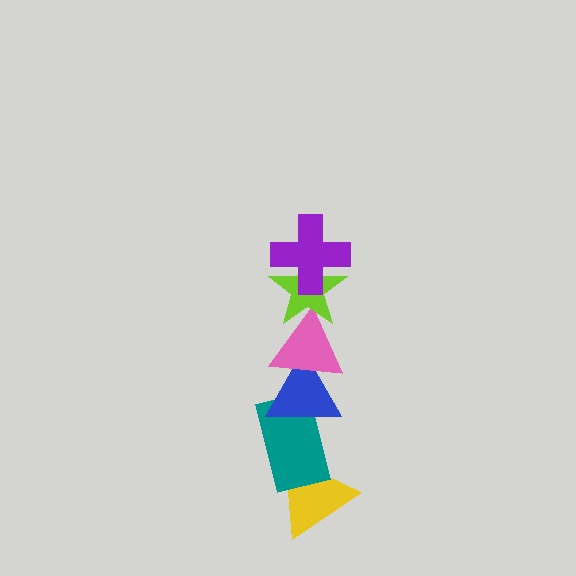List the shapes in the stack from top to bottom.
From top to bottom: the purple cross, the lime star, the pink triangle, the blue triangle, the teal rectangle, the yellow triangle.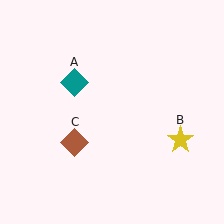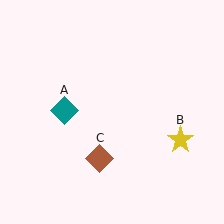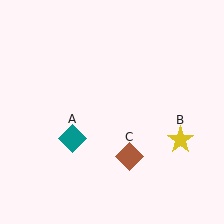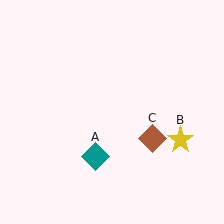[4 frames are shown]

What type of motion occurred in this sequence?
The teal diamond (object A), brown diamond (object C) rotated counterclockwise around the center of the scene.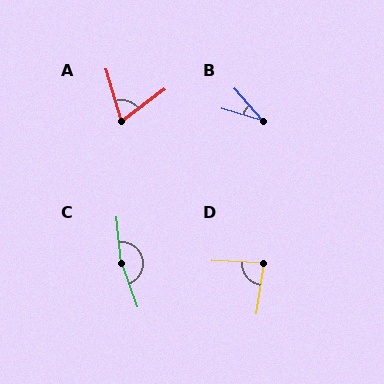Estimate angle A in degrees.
Approximately 69 degrees.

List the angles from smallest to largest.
B (31°), A (69°), D (85°), C (166°).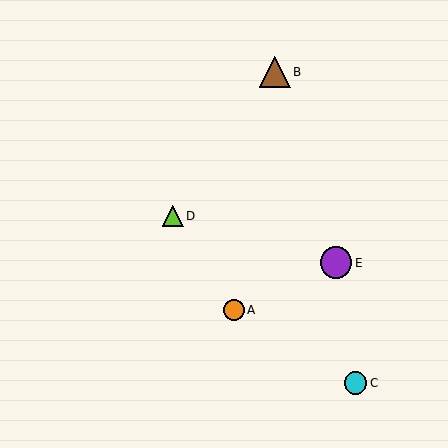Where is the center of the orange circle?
The center of the orange circle is at (234, 310).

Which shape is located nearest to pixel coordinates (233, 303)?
The orange circle (labeled A) at (234, 310) is nearest to that location.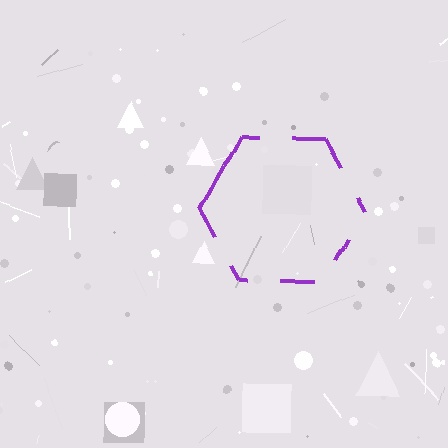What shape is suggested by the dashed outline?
The dashed outline suggests a hexagon.